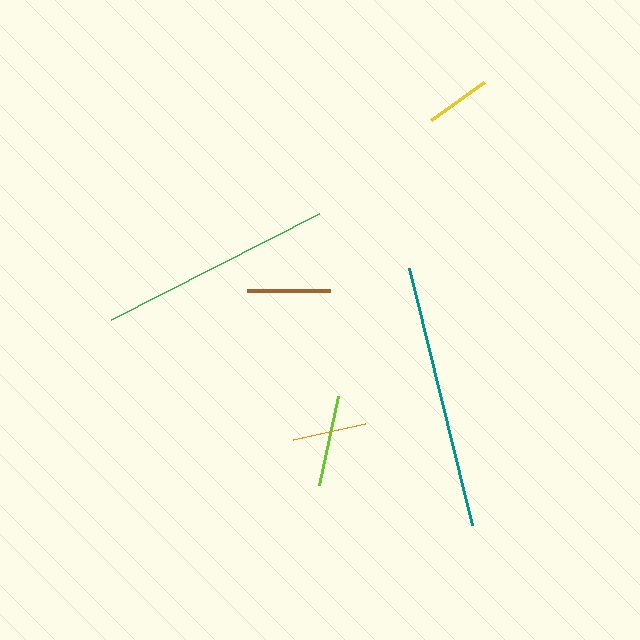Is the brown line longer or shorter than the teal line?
The teal line is longer than the brown line.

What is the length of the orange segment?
The orange segment is approximately 73 pixels long.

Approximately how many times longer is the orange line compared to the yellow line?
The orange line is approximately 1.1 times the length of the yellow line.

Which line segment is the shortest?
The yellow line is the shortest at approximately 65 pixels.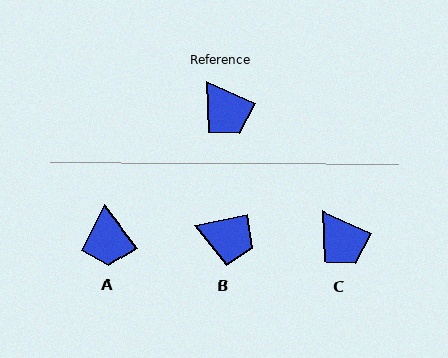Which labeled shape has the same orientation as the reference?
C.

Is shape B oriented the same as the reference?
No, it is off by about 35 degrees.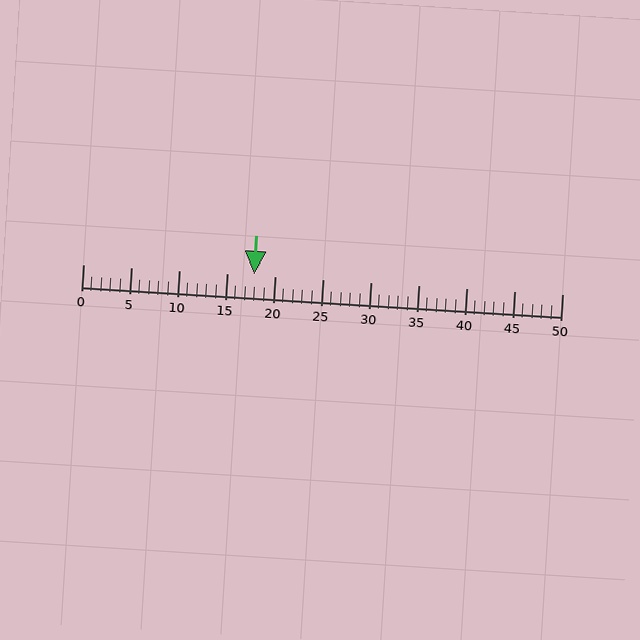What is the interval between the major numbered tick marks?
The major tick marks are spaced 5 units apart.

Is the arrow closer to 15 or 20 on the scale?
The arrow is closer to 20.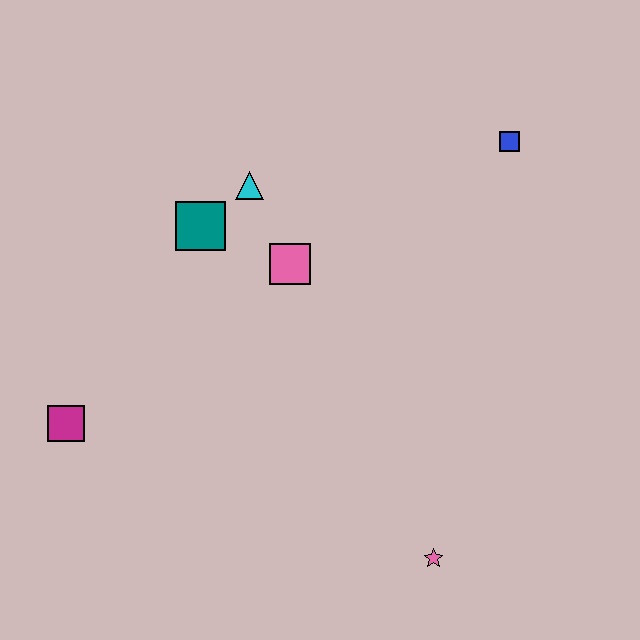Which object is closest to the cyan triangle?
The teal square is closest to the cyan triangle.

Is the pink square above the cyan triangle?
No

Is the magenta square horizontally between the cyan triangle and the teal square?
No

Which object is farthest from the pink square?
The pink star is farthest from the pink square.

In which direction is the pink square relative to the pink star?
The pink square is above the pink star.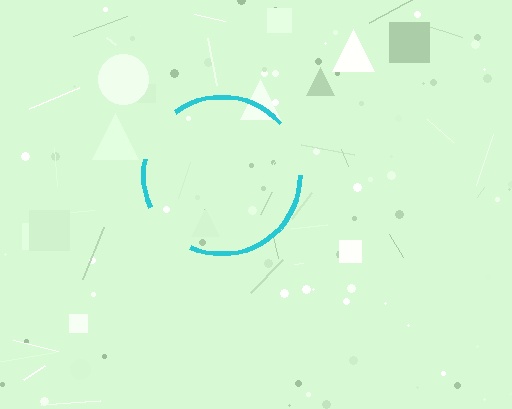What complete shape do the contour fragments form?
The contour fragments form a circle.